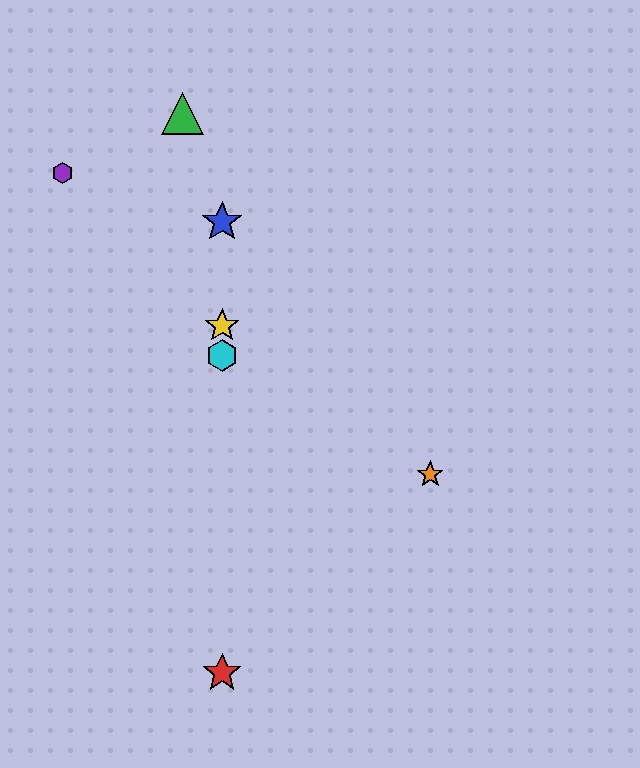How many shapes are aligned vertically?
4 shapes (the red star, the blue star, the yellow star, the cyan hexagon) are aligned vertically.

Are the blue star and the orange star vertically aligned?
No, the blue star is at x≈222 and the orange star is at x≈430.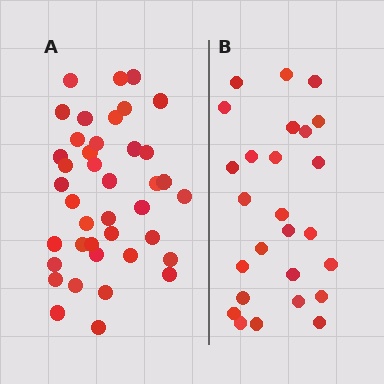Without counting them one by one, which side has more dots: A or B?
Region A (the left region) has more dots.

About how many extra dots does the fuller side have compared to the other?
Region A has approximately 15 more dots than region B.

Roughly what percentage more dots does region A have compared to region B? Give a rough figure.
About 55% more.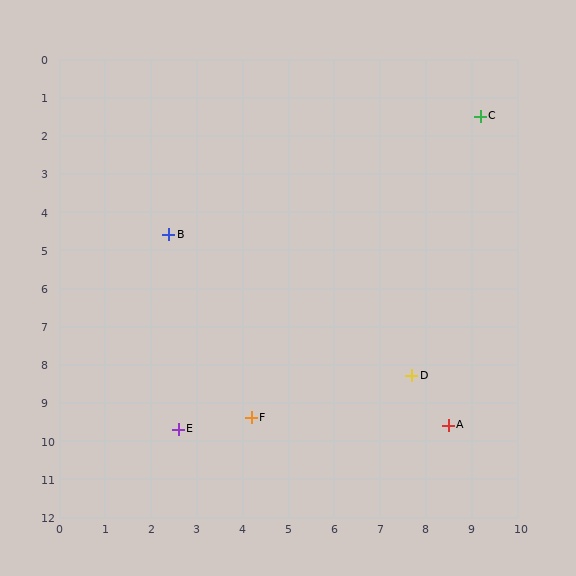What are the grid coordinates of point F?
Point F is at approximately (4.2, 9.4).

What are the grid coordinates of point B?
Point B is at approximately (2.4, 4.6).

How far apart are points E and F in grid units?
Points E and F are about 1.6 grid units apart.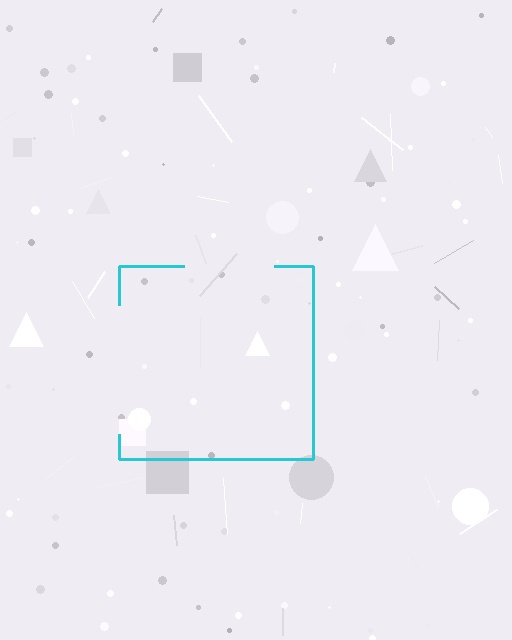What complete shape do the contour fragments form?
The contour fragments form a square.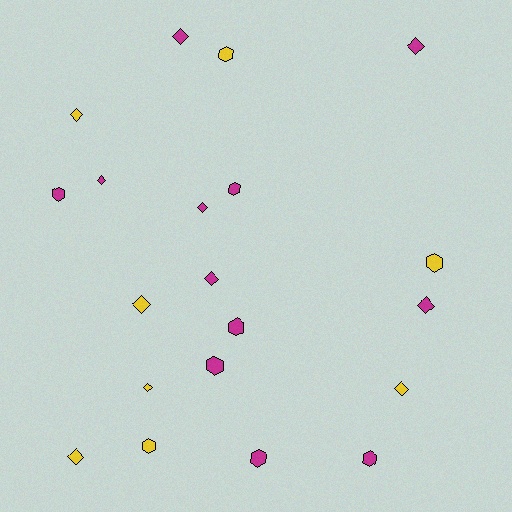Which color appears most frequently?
Magenta, with 12 objects.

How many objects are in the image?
There are 20 objects.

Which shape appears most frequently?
Diamond, with 11 objects.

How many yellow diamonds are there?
There are 5 yellow diamonds.